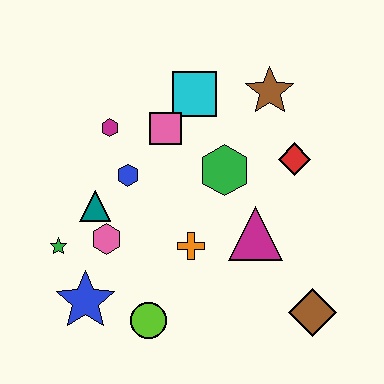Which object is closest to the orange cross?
The magenta triangle is closest to the orange cross.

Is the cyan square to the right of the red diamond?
No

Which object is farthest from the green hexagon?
The blue star is farthest from the green hexagon.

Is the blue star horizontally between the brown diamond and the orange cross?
No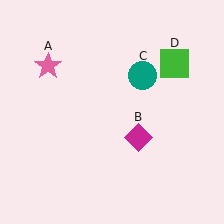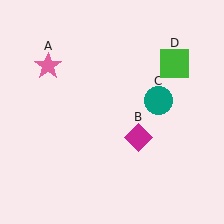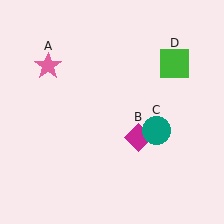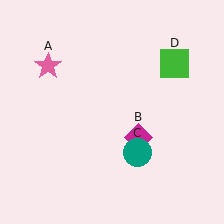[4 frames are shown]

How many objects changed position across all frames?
1 object changed position: teal circle (object C).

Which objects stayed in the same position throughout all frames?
Pink star (object A) and magenta diamond (object B) and green square (object D) remained stationary.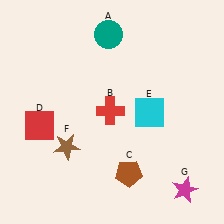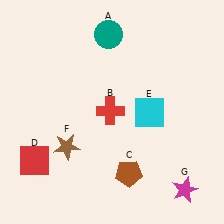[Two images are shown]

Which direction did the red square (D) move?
The red square (D) moved down.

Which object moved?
The red square (D) moved down.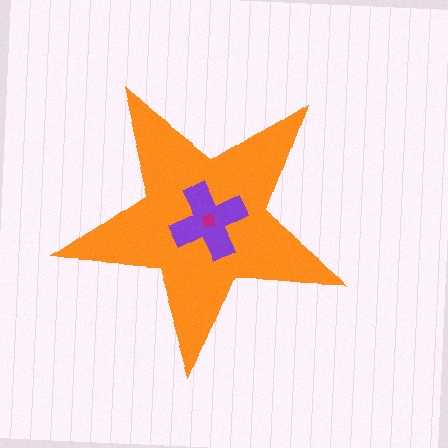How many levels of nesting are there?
3.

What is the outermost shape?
The orange star.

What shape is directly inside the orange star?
The purple cross.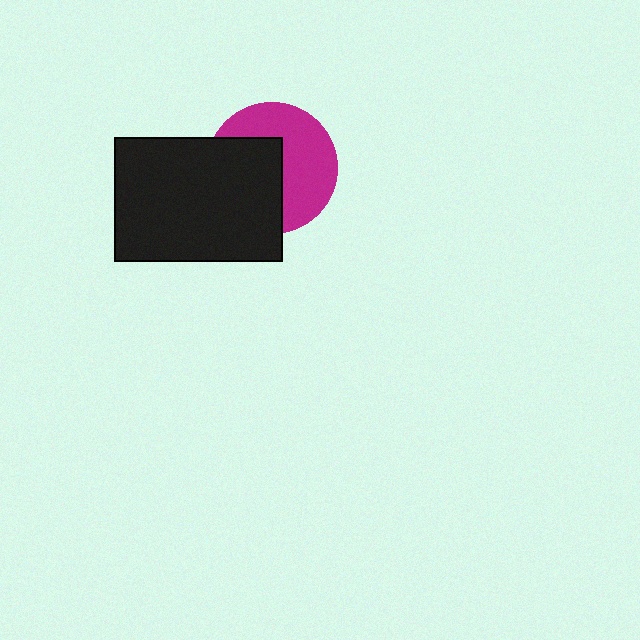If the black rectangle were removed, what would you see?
You would see the complete magenta circle.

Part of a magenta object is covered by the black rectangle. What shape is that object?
It is a circle.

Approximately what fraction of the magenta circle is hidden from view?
Roughly 47% of the magenta circle is hidden behind the black rectangle.